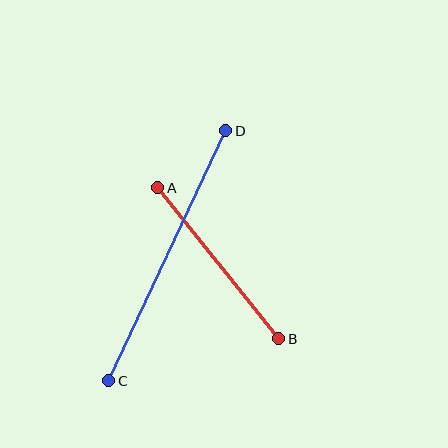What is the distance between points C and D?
The distance is approximately 276 pixels.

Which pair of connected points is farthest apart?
Points C and D are farthest apart.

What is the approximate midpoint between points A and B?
The midpoint is at approximately (218, 263) pixels.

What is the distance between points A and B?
The distance is approximately 193 pixels.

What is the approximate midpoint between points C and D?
The midpoint is at approximately (167, 256) pixels.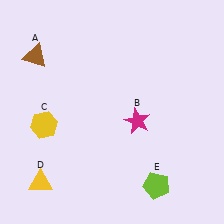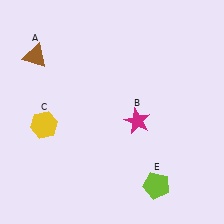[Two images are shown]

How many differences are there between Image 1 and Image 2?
There is 1 difference between the two images.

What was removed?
The yellow triangle (D) was removed in Image 2.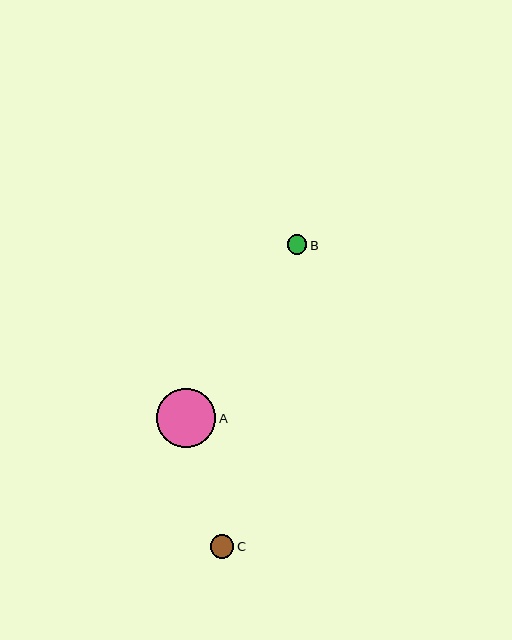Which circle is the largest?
Circle A is the largest with a size of approximately 59 pixels.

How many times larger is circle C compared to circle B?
Circle C is approximately 1.2 times the size of circle B.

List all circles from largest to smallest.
From largest to smallest: A, C, B.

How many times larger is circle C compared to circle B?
Circle C is approximately 1.2 times the size of circle B.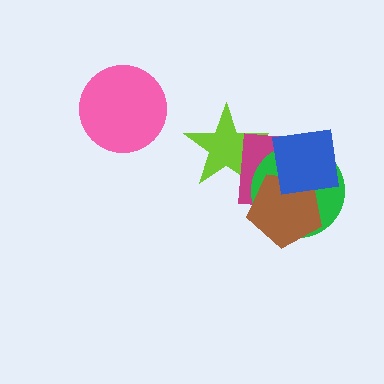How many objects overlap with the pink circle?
0 objects overlap with the pink circle.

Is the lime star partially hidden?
Yes, it is partially covered by another shape.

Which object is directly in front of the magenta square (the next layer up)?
The green circle is directly in front of the magenta square.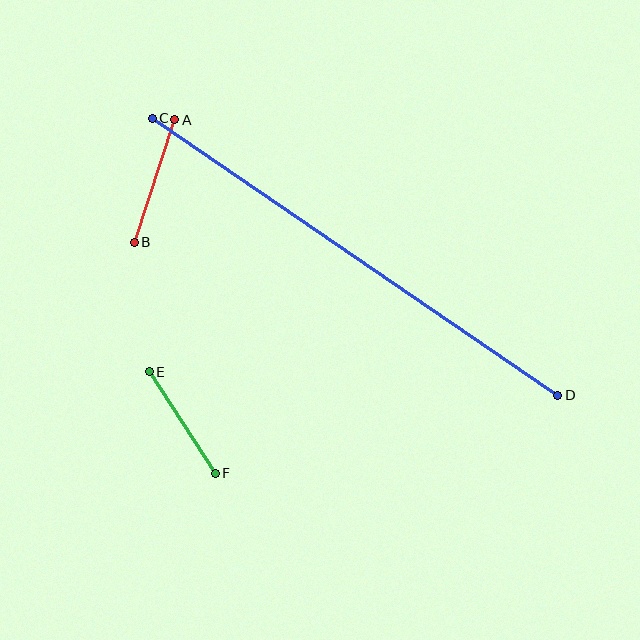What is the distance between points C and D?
The distance is approximately 491 pixels.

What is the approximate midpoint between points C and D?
The midpoint is at approximately (355, 257) pixels.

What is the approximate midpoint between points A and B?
The midpoint is at approximately (155, 181) pixels.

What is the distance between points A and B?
The distance is approximately 129 pixels.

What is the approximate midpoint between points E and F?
The midpoint is at approximately (182, 423) pixels.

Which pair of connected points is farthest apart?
Points C and D are farthest apart.